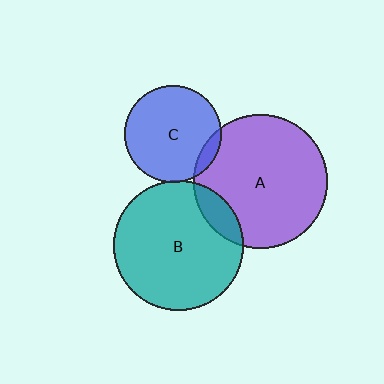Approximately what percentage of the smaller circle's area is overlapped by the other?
Approximately 10%.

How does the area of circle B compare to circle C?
Approximately 1.8 times.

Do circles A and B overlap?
Yes.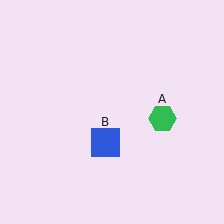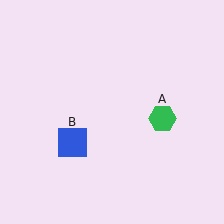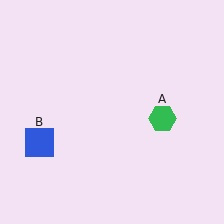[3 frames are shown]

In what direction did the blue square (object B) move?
The blue square (object B) moved left.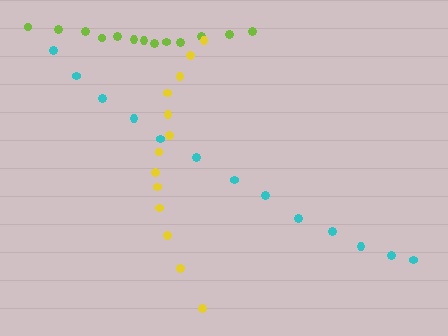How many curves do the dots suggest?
There are 3 distinct paths.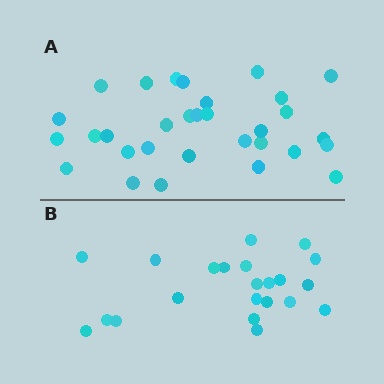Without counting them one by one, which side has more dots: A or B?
Region A (the top region) has more dots.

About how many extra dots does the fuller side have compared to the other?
Region A has roughly 8 or so more dots than region B.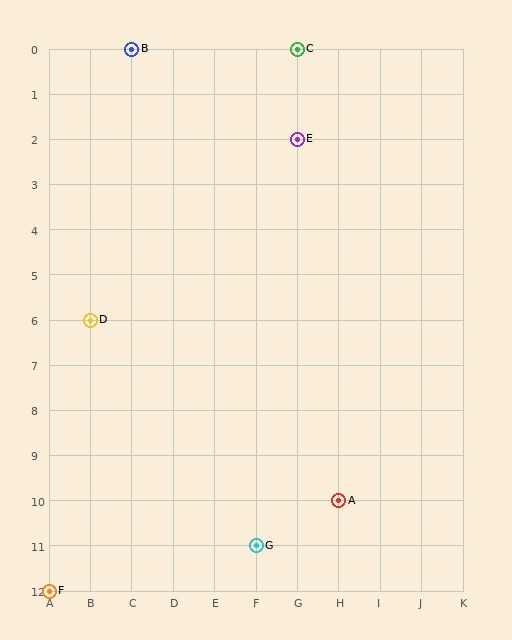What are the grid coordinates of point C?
Point C is at grid coordinates (G, 0).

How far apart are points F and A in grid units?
Points F and A are 7 columns and 2 rows apart (about 7.3 grid units diagonally).